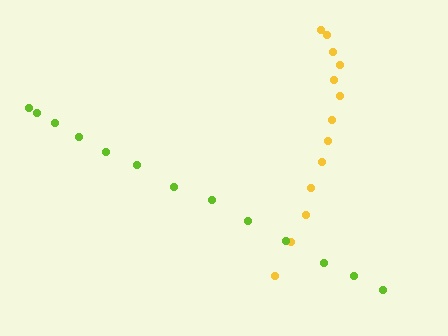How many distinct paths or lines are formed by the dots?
There are 2 distinct paths.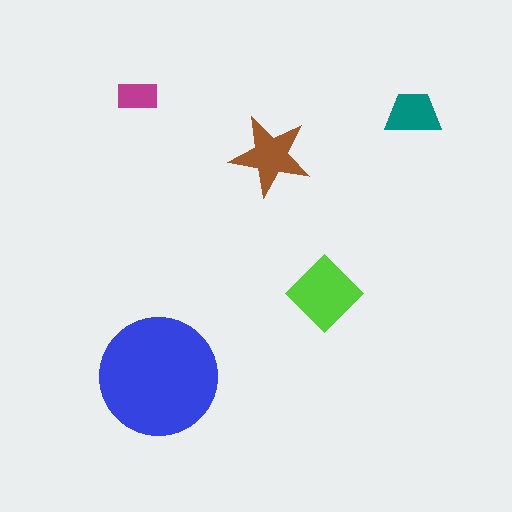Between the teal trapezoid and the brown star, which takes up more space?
The brown star.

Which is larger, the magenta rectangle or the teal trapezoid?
The teal trapezoid.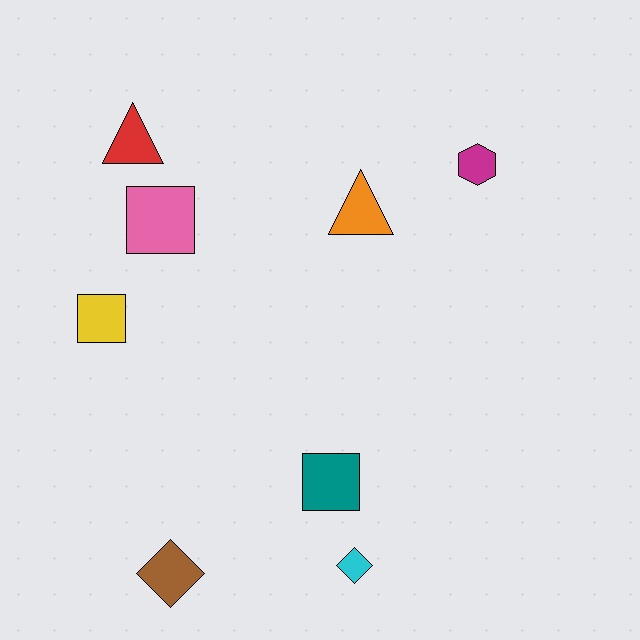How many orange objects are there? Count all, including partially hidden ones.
There is 1 orange object.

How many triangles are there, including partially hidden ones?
There are 2 triangles.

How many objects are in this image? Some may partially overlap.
There are 8 objects.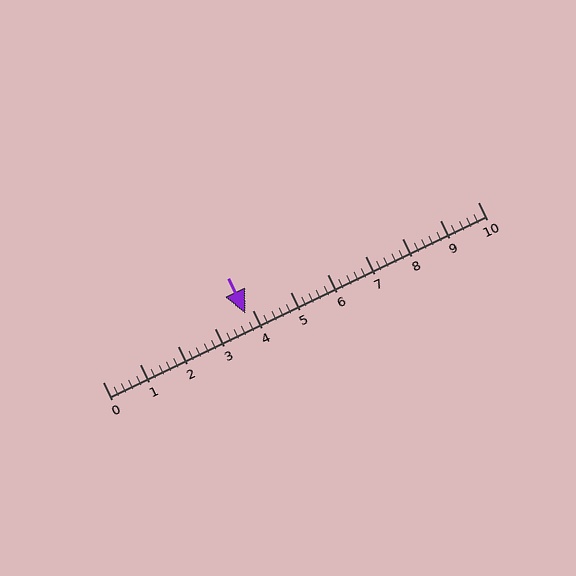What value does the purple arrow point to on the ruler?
The purple arrow points to approximately 3.8.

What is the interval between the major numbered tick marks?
The major tick marks are spaced 1 units apart.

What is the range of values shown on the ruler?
The ruler shows values from 0 to 10.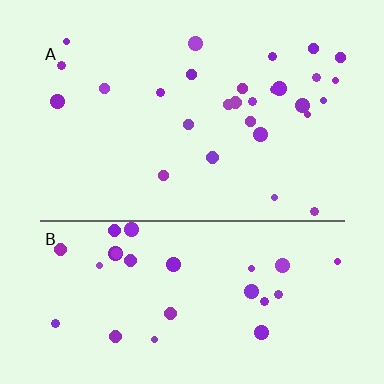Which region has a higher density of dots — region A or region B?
B (the bottom).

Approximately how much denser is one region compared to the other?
Approximately 1.0× — region B over region A.